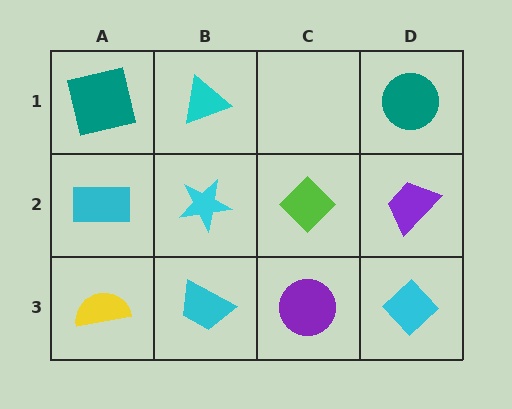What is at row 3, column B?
A cyan trapezoid.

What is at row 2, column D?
A purple trapezoid.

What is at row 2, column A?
A cyan rectangle.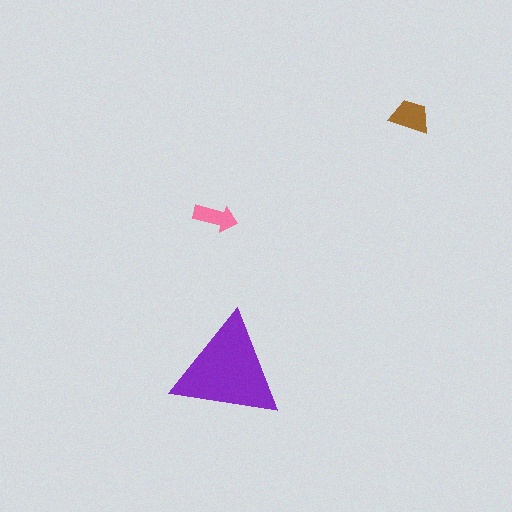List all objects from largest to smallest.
The purple triangle, the brown trapezoid, the pink arrow.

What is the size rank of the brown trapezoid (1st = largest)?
2nd.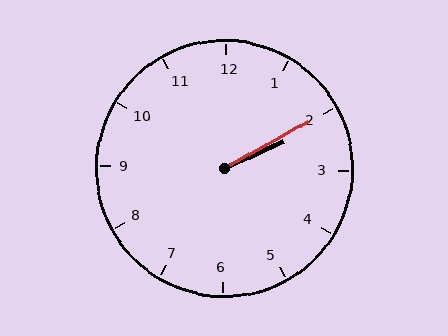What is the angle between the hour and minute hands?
Approximately 5 degrees.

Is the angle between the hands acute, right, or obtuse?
It is acute.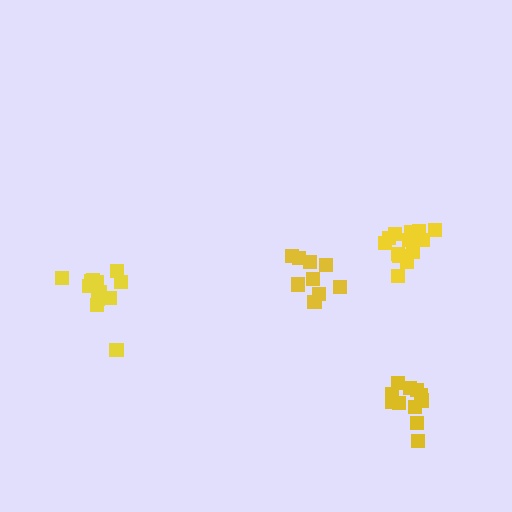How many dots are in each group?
Group 1: 9 dots, Group 2: 12 dots, Group 3: 13 dots, Group 4: 11 dots (45 total).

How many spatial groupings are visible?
There are 4 spatial groupings.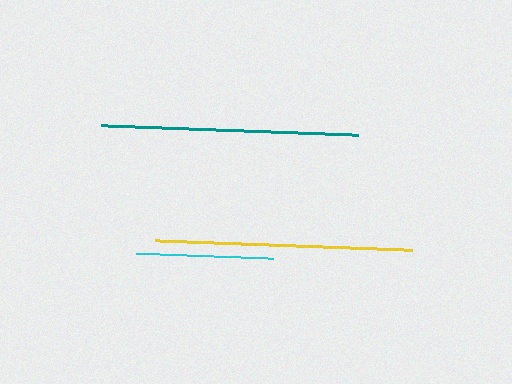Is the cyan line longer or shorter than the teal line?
The teal line is longer than the cyan line.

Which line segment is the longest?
The teal line is the longest at approximately 257 pixels.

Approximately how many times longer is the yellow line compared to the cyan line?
The yellow line is approximately 1.9 times the length of the cyan line.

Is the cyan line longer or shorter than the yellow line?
The yellow line is longer than the cyan line.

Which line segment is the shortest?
The cyan line is the shortest at approximately 137 pixels.